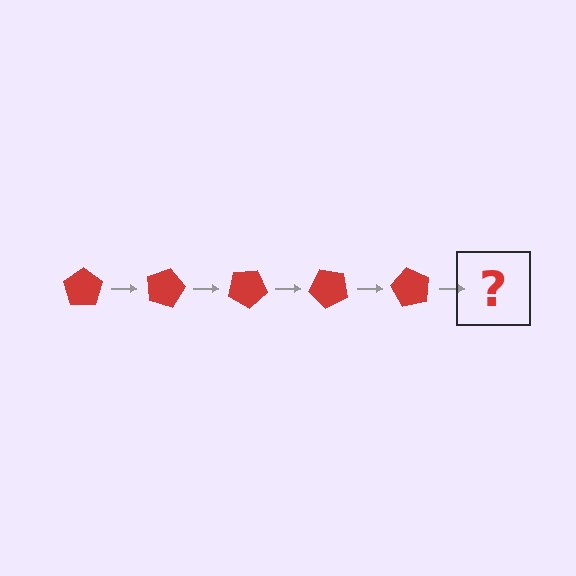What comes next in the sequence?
The next element should be a red pentagon rotated 75 degrees.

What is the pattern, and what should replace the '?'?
The pattern is that the pentagon rotates 15 degrees each step. The '?' should be a red pentagon rotated 75 degrees.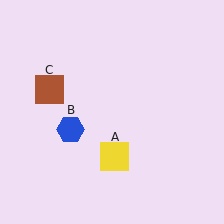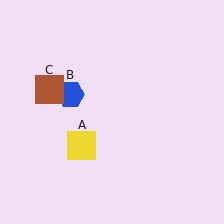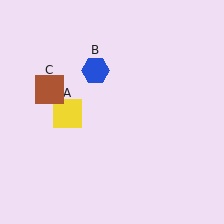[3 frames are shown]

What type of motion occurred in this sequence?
The yellow square (object A), blue hexagon (object B) rotated clockwise around the center of the scene.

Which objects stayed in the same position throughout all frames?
Brown square (object C) remained stationary.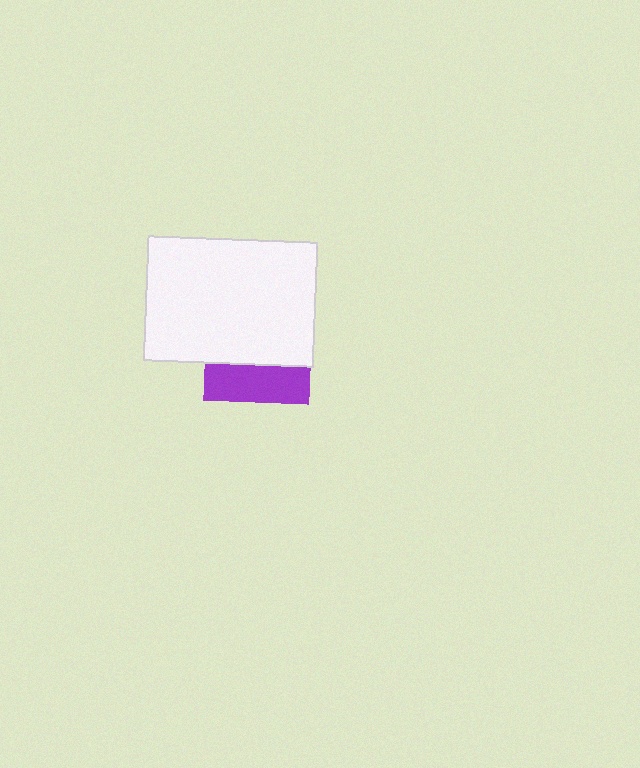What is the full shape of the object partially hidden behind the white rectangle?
The partially hidden object is a purple square.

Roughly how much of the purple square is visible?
A small part of it is visible (roughly 35%).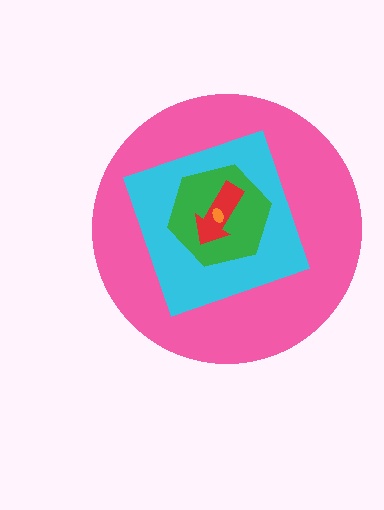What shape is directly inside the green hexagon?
The red arrow.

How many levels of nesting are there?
5.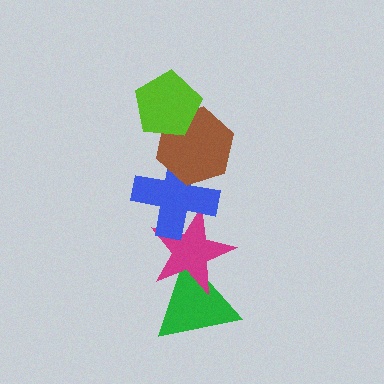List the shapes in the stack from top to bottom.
From top to bottom: the lime pentagon, the brown hexagon, the blue cross, the magenta star, the green triangle.